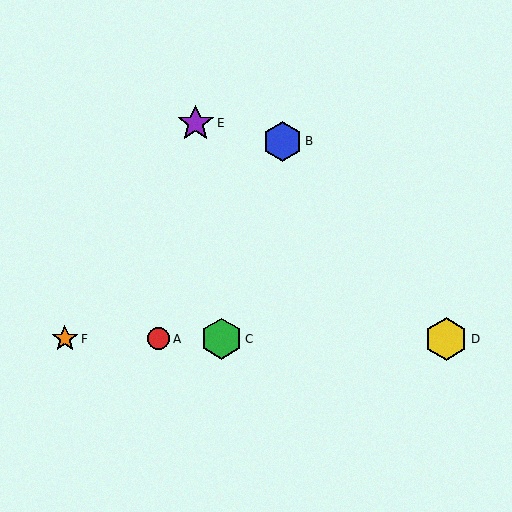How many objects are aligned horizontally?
4 objects (A, C, D, F) are aligned horizontally.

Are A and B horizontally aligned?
No, A is at y≈339 and B is at y≈142.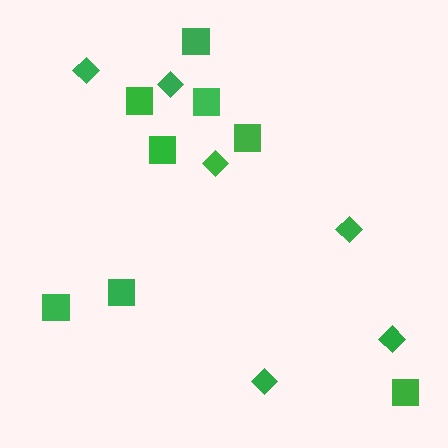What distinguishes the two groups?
There are 2 groups: one group of diamonds (6) and one group of squares (8).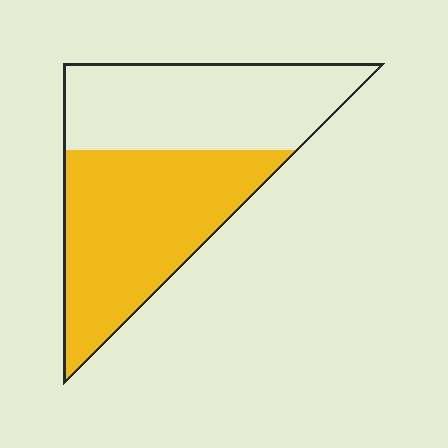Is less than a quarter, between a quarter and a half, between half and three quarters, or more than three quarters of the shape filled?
Between half and three quarters.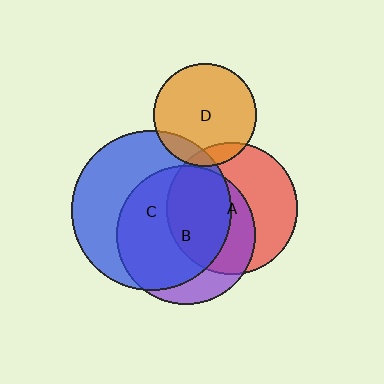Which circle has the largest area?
Circle C (blue).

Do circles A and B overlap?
Yes.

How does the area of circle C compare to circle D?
Approximately 2.4 times.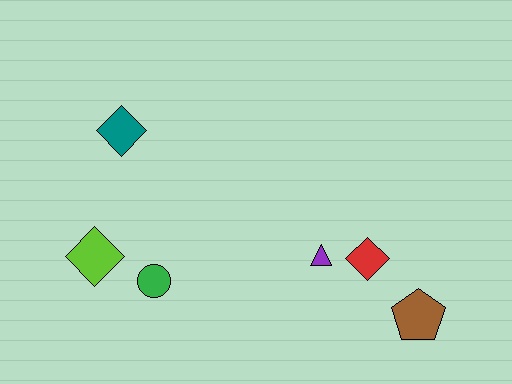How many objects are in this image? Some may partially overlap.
There are 6 objects.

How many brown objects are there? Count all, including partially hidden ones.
There is 1 brown object.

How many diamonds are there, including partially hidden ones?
There are 3 diamonds.